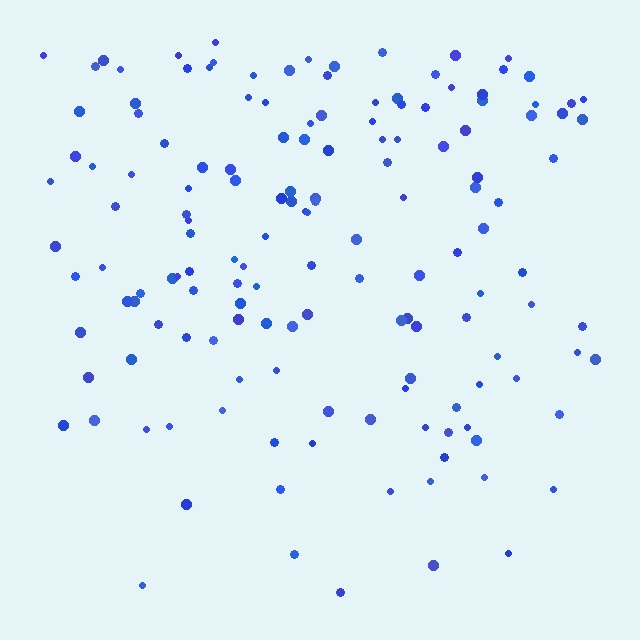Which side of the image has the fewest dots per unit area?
The bottom.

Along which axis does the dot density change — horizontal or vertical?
Vertical.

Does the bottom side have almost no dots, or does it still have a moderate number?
Still a moderate number, just noticeably fewer than the top.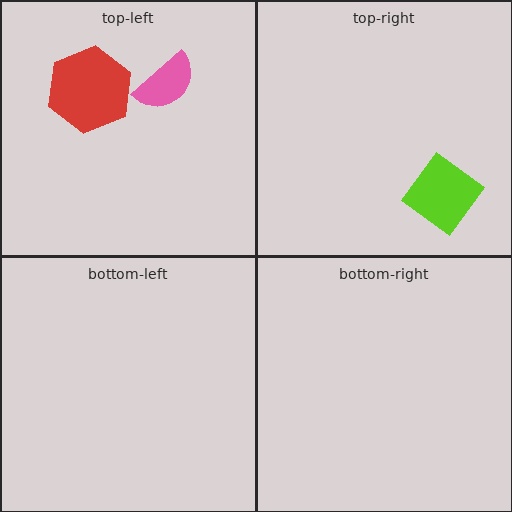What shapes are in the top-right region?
The lime diamond.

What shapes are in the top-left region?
The red hexagon, the pink semicircle.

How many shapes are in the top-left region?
2.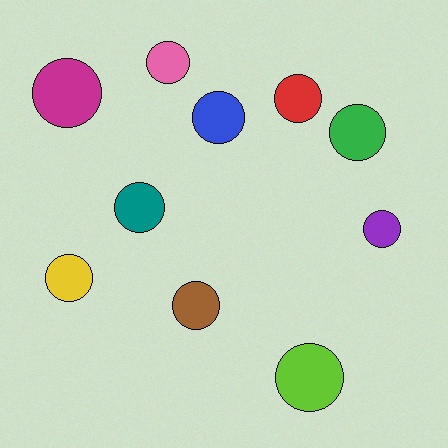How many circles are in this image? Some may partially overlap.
There are 10 circles.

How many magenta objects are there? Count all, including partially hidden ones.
There is 1 magenta object.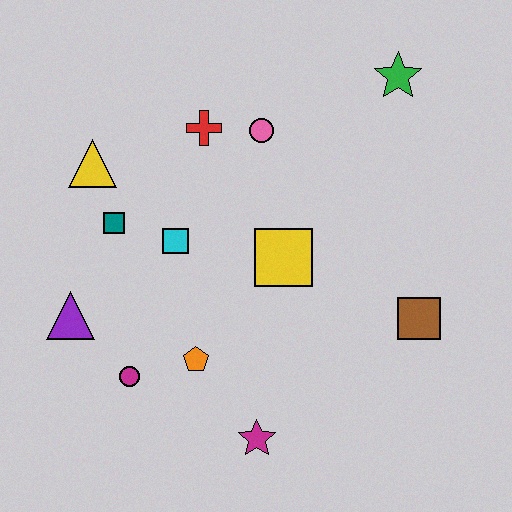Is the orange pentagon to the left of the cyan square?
No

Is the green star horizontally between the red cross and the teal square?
No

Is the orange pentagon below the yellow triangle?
Yes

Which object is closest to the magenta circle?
The orange pentagon is closest to the magenta circle.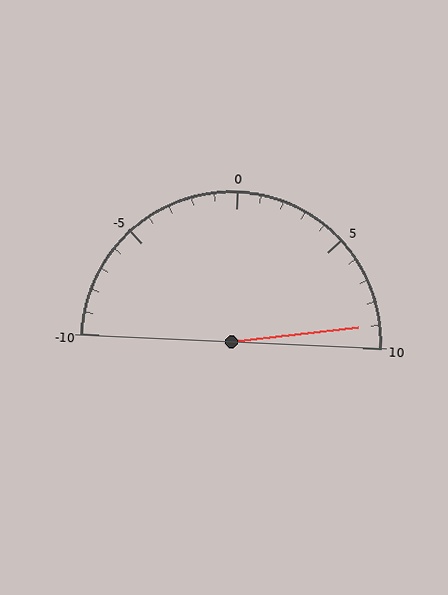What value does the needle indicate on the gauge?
The needle indicates approximately 9.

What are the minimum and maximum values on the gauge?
The gauge ranges from -10 to 10.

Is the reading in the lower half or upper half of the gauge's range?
The reading is in the upper half of the range (-10 to 10).